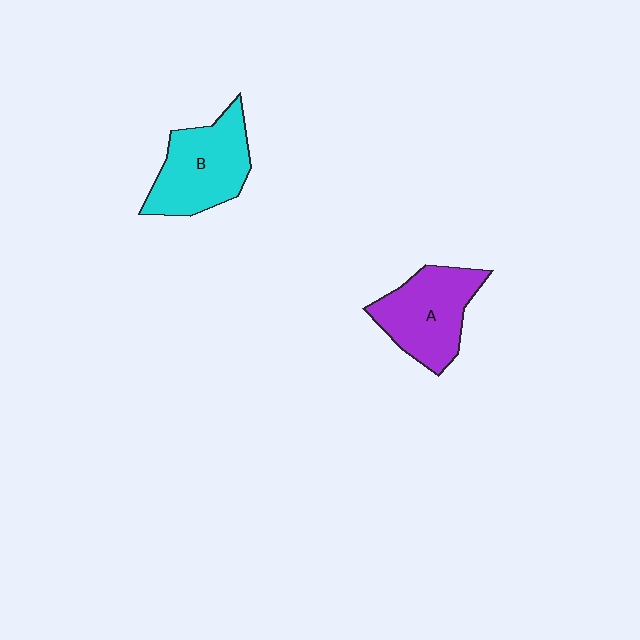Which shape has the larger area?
Shape B (cyan).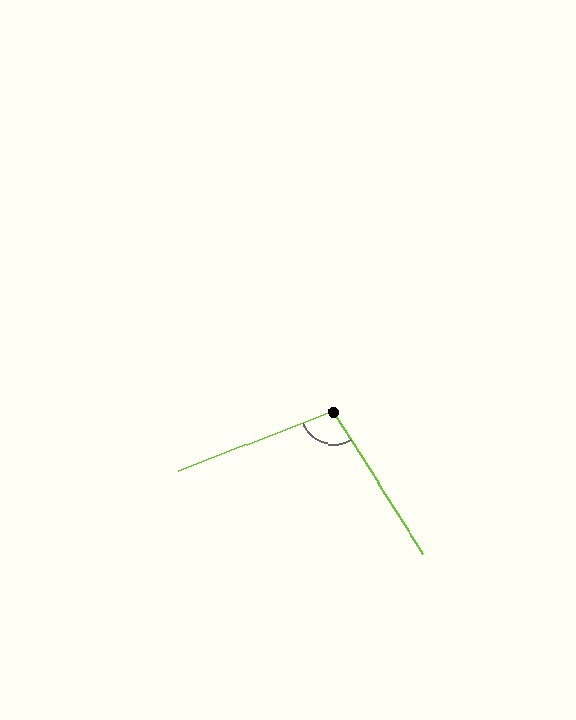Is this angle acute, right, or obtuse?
It is obtuse.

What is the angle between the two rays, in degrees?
Approximately 102 degrees.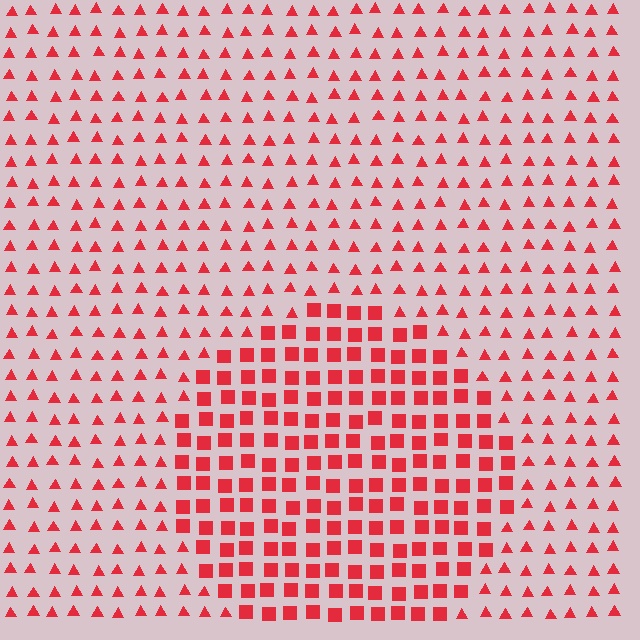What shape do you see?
I see a circle.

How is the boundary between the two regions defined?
The boundary is defined by a change in element shape: squares inside vs. triangles outside. All elements share the same color and spacing.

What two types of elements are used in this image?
The image uses squares inside the circle region and triangles outside it.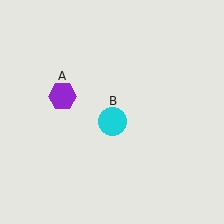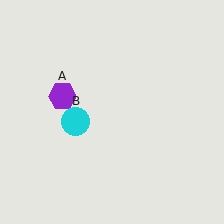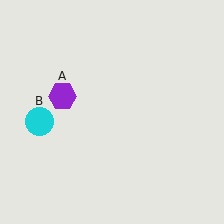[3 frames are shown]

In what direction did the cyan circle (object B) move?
The cyan circle (object B) moved left.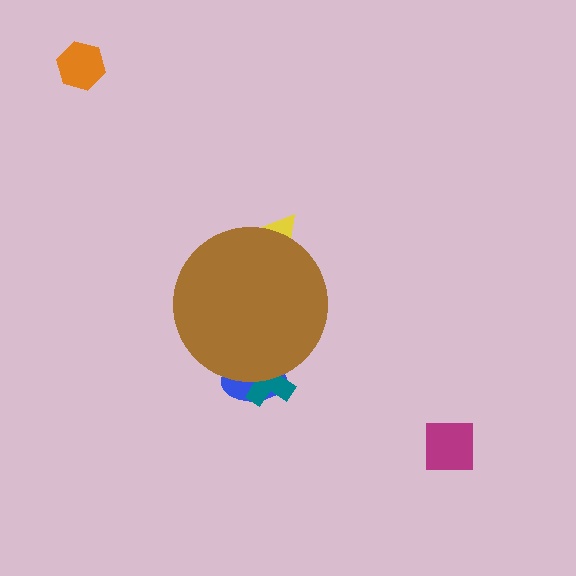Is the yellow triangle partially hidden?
Yes, the yellow triangle is partially hidden behind the brown circle.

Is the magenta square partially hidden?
No, the magenta square is fully visible.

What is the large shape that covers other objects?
A brown circle.